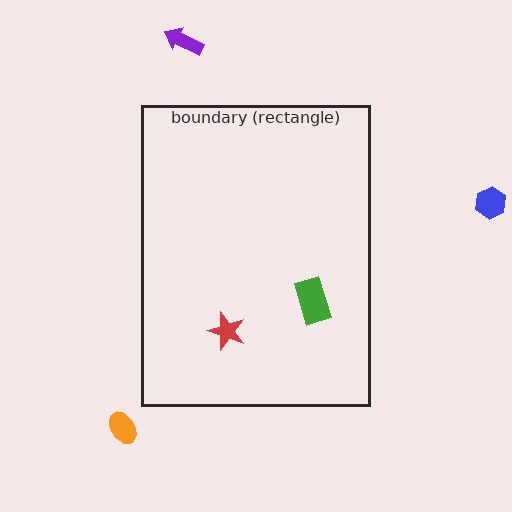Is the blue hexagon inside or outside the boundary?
Outside.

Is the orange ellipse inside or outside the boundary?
Outside.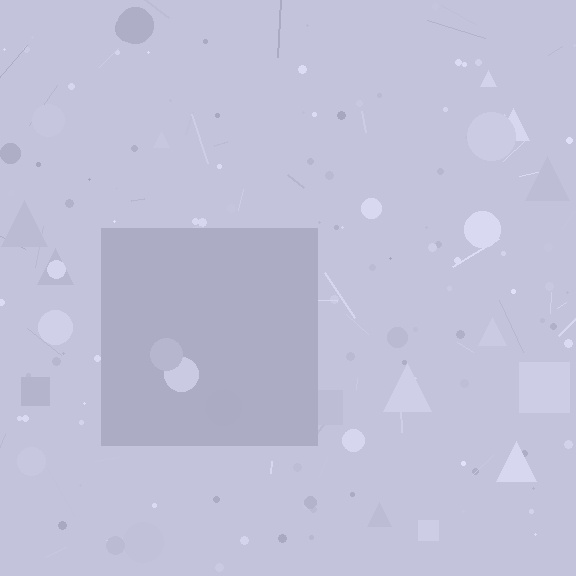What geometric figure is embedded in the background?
A square is embedded in the background.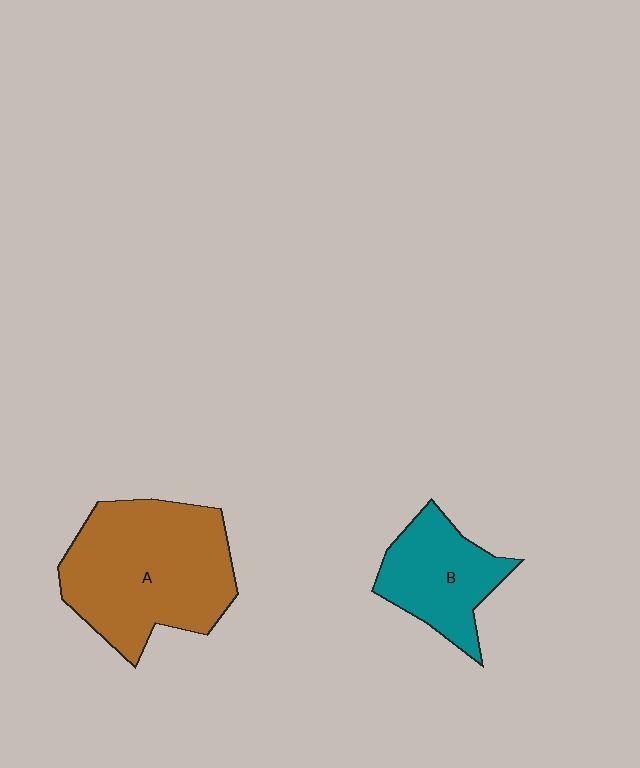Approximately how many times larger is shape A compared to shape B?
Approximately 1.9 times.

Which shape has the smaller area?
Shape B (teal).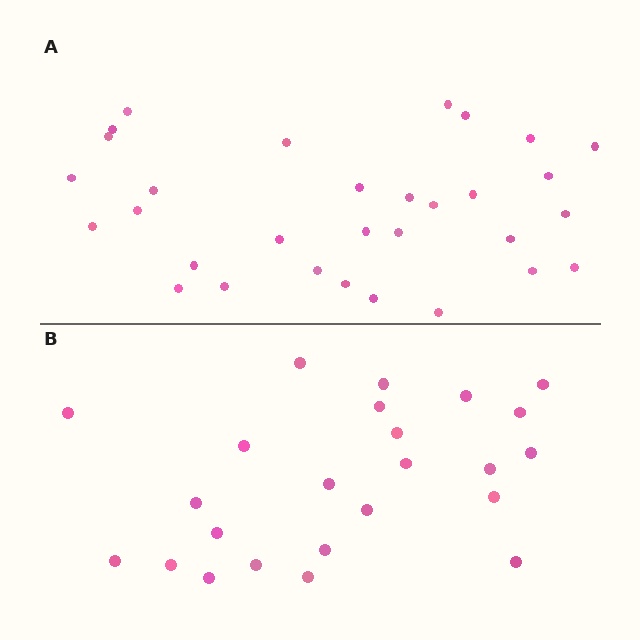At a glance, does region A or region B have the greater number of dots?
Region A (the top region) has more dots.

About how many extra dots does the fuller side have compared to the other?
Region A has roughly 8 or so more dots than region B.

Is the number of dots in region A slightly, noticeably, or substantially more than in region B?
Region A has noticeably more, but not dramatically so. The ratio is roughly 1.3 to 1.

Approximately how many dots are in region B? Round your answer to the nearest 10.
About 20 dots. (The exact count is 24, which rounds to 20.)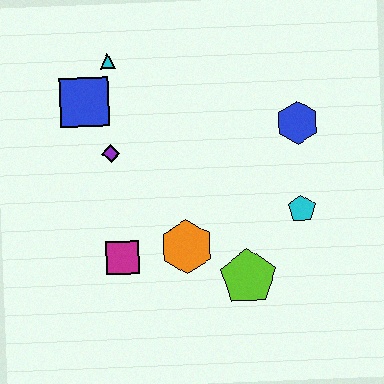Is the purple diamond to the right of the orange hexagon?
No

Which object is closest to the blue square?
The cyan triangle is closest to the blue square.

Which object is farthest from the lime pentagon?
The cyan triangle is farthest from the lime pentagon.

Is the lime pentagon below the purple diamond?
Yes